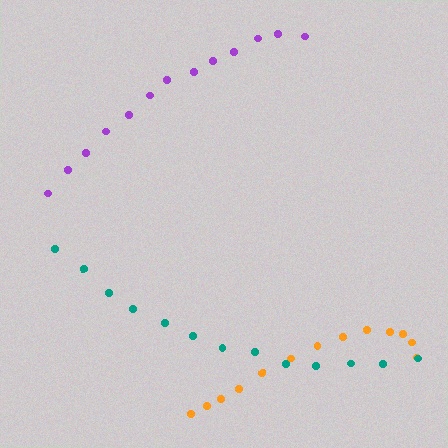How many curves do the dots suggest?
There are 3 distinct paths.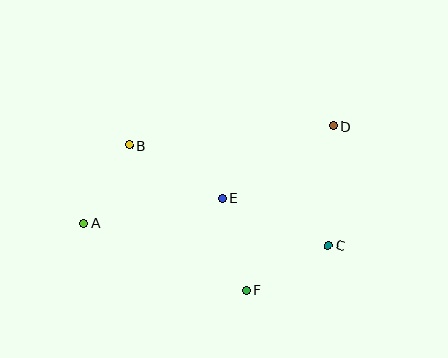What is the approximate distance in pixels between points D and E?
The distance between D and E is approximately 132 pixels.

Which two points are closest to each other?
Points A and B are closest to each other.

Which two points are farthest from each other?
Points A and D are farthest from each other.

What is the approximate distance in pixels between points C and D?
The distance between C and D is approximately 119 pixels.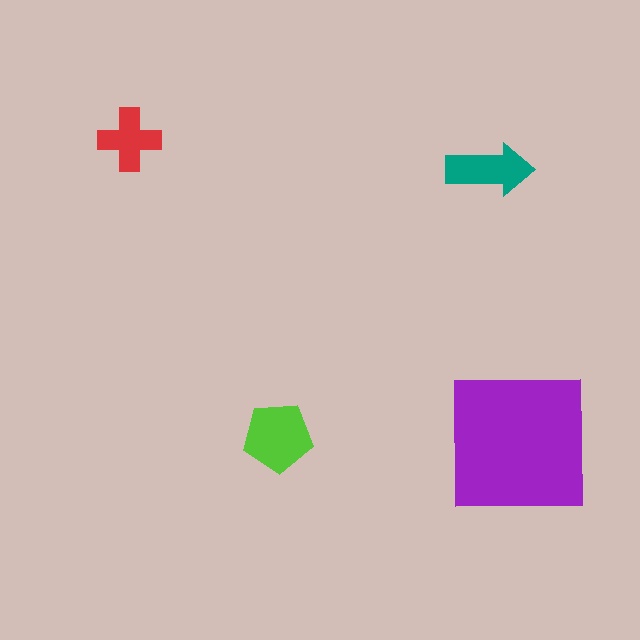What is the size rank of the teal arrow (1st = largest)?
3rd.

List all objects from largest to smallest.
The purple square, the lime pentagon, the teal arrow, the red cross.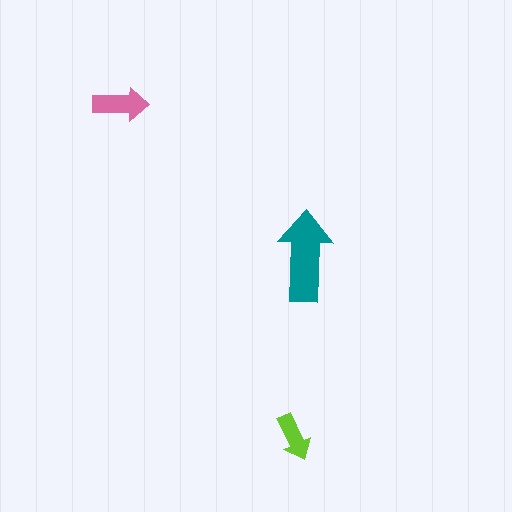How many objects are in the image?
There are 3 objects in the image.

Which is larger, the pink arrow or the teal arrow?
The teal one.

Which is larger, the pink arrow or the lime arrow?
The pink one.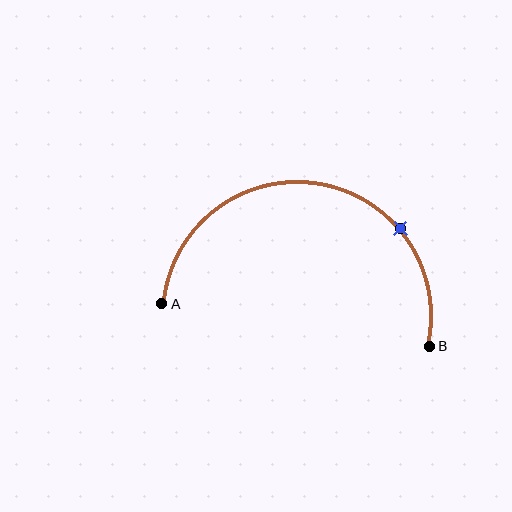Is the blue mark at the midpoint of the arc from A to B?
No. The blue mark lies on the arc but is closer to endpoint B. The arc midpoint would be at the point on the curve equidistant along the arc from both A and B.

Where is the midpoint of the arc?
The arc midpoint is the point on the curve farthest from the straight line joining A and B. It sits above that line.